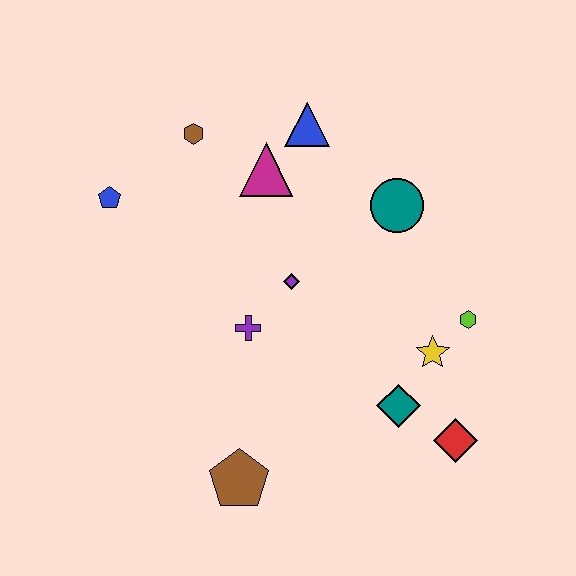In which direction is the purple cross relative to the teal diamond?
The purple cross is to the left of the teal diamond.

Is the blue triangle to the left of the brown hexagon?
No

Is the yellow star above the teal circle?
No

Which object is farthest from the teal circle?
The brown pentagon is farthest from the teal circle.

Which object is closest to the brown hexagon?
The magenta triangle is closest to the brown hexagon.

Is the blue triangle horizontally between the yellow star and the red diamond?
No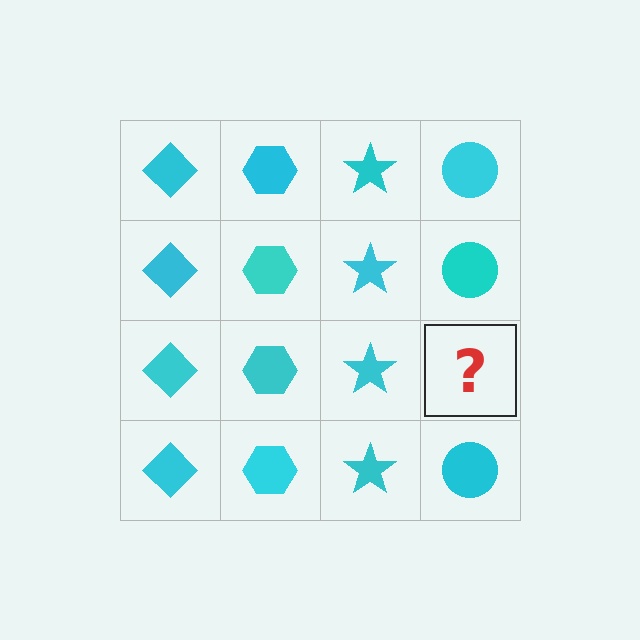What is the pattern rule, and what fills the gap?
The rule is that each column has a consistent shape. The gap should be filled with a cyan circle.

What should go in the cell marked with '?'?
The missing cell should contain a cyan circle.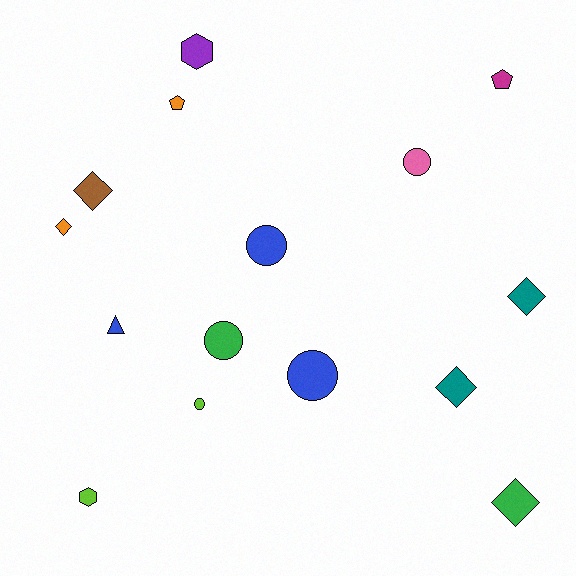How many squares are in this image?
There are no squares.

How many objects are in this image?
There are 15 objects.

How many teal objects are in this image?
There are 2 teal objects.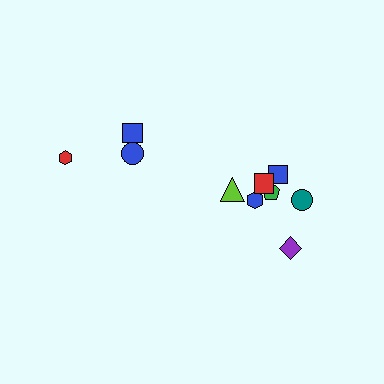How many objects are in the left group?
There are 3 objects.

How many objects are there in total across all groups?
There are 10 objects.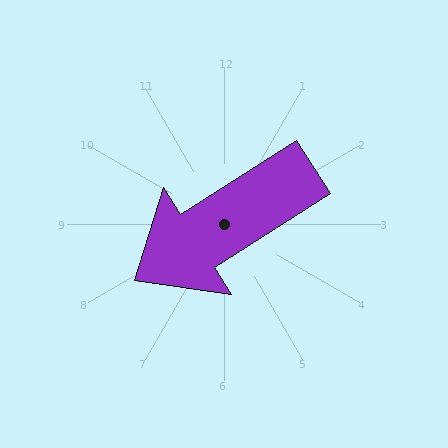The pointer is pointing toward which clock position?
Roughly 8 o'clock.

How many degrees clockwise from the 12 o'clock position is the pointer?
Approximately 238 degrees.